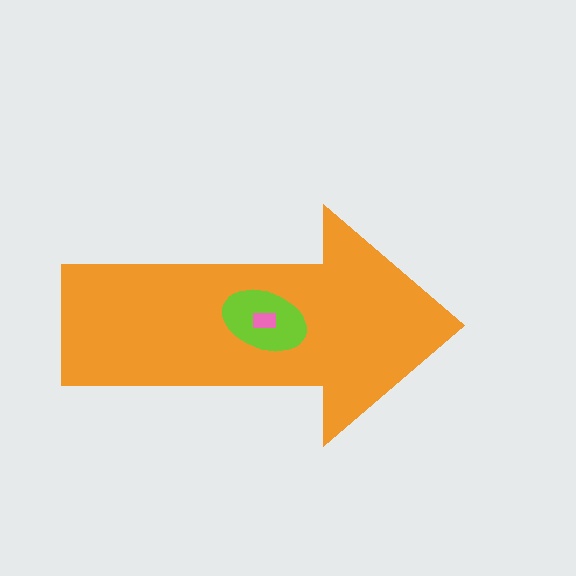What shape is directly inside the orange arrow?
The lime ellipse.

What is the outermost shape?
The orange arrow.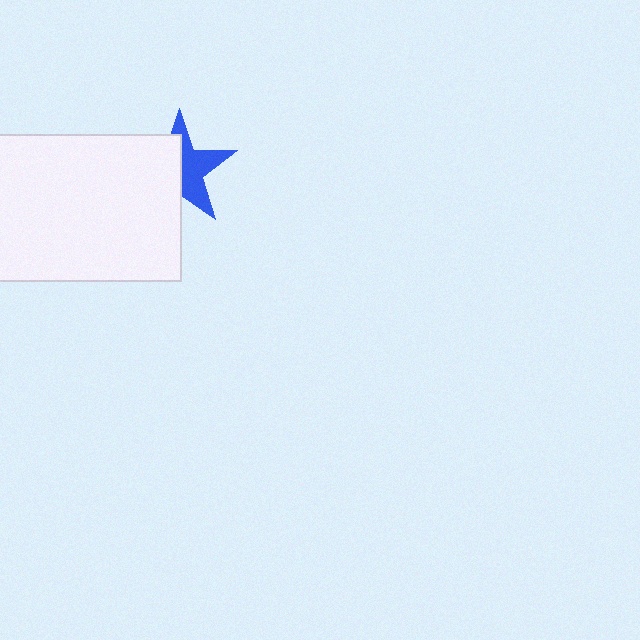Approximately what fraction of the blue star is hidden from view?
Roughly 50% of the blue star is hidden behind the white rectangle.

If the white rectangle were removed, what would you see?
You would see the complete blue star.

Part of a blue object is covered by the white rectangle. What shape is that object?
It is a star.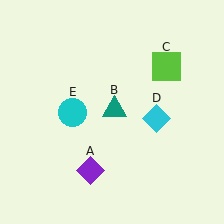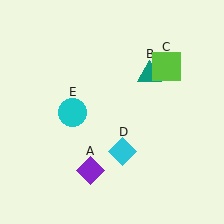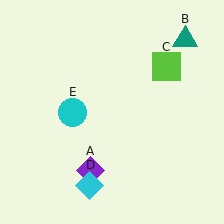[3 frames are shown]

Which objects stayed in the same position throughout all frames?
Purple diamond (object A) and lime square (object C) and cyan circle (object E) remained stationary.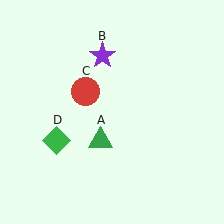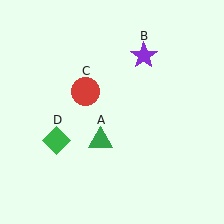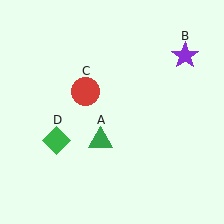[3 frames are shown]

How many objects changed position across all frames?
1 object changed position: purple star (object B).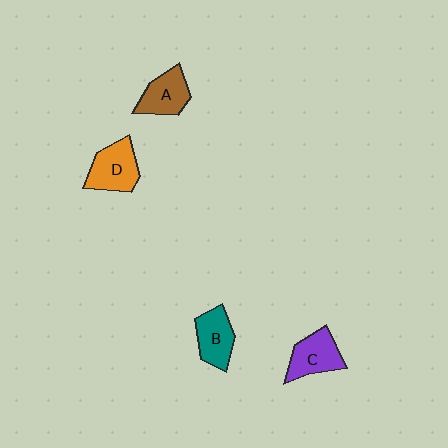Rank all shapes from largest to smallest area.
From largest to smallest: D (orange), C (purple), B (teal), A (brown).